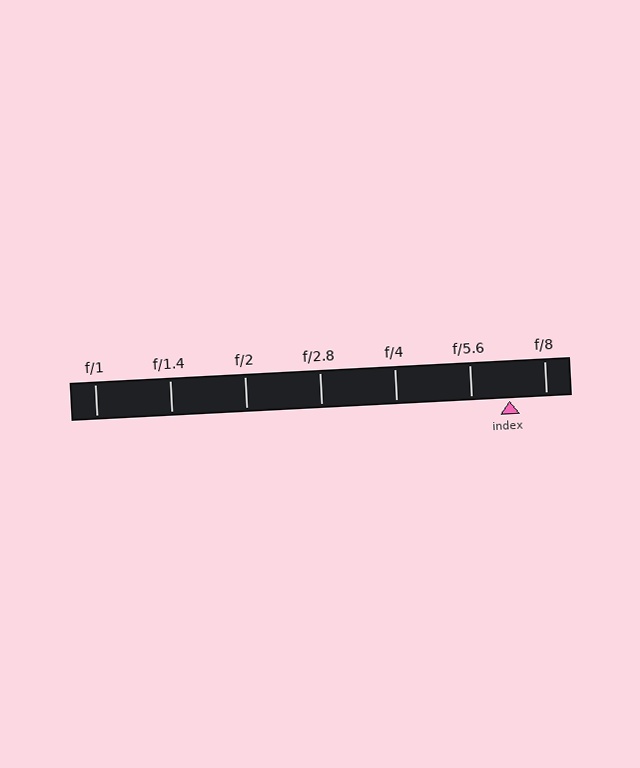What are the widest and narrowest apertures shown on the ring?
The widest aperture shown is f/1 and the narrowest is f/8.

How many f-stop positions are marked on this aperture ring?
There are 7 f-stop positions marked.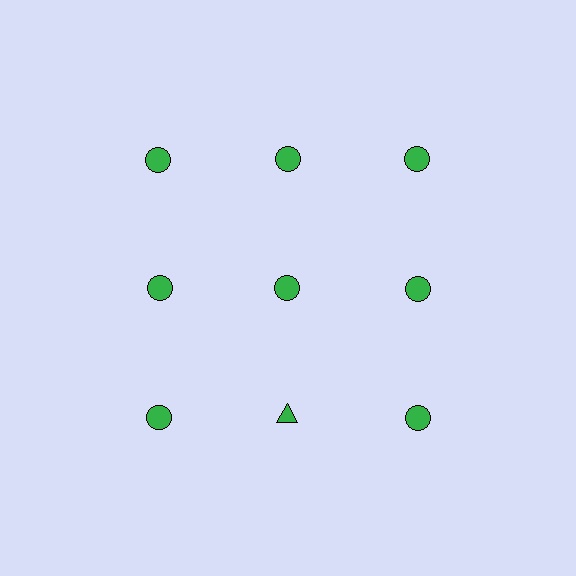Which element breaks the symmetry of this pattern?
The green triangle in the third row, second from left column breaks the symmetry. All other shapes are green circles.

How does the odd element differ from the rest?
It has a different shape: triangle instead of circle.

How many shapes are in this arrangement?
There are 9 shapes arranged in a grid pattern.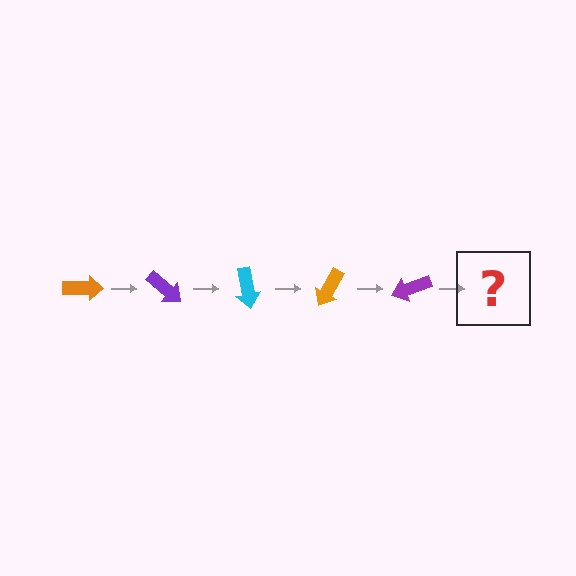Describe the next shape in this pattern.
It should be a cyan arrow, rotated 200 degrees from the start.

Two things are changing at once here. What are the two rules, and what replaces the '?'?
The two rules are that it rotates 40 degrees each step and the color cycles through orange, purple, and cyan. The '?' should be a cyan arrow, rotated 200 degrees from the start.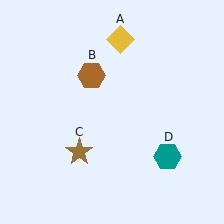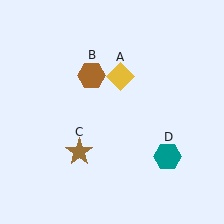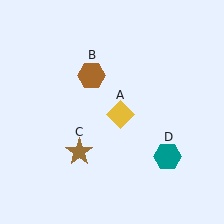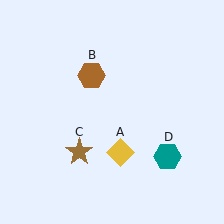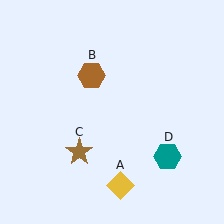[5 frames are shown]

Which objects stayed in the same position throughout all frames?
Brown hexagon (object B) and brown star (object C) and teal hexagon (object D) remained stationary.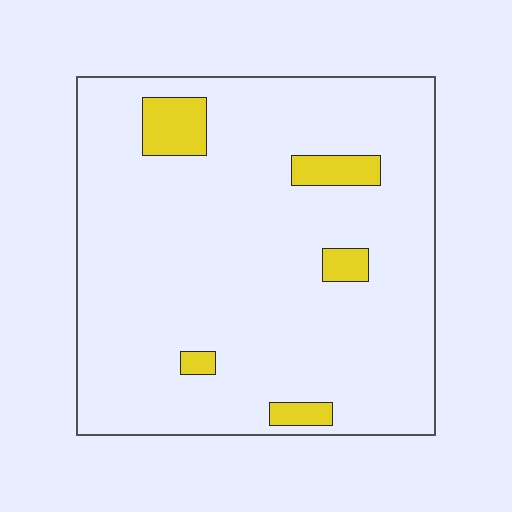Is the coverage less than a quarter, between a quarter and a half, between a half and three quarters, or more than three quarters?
Less than a quarter.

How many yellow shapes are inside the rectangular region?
5.